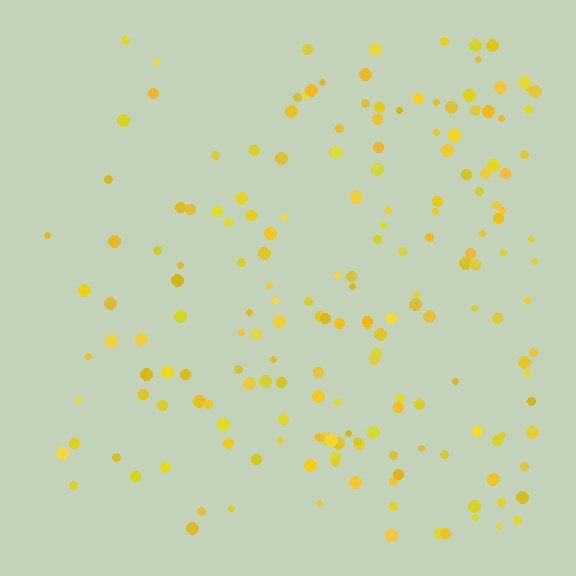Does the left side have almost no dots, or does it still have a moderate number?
Still a moderate number, just noticeably fewer than the right.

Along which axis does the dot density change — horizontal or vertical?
Horizontal.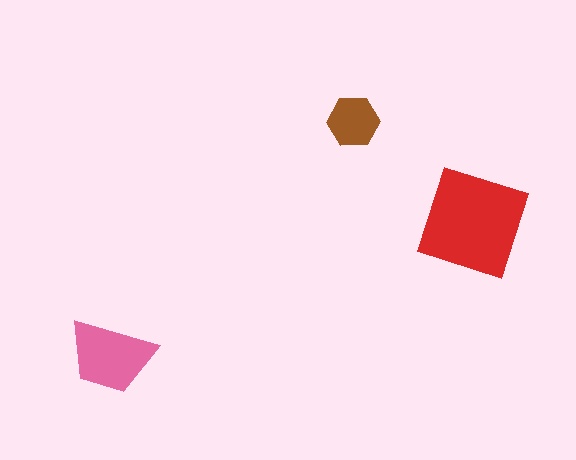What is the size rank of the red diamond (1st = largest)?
1st.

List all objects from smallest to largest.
The brown hexagon, the pink trapezoid, the red diamond.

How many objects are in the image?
There are 3 objects in the image.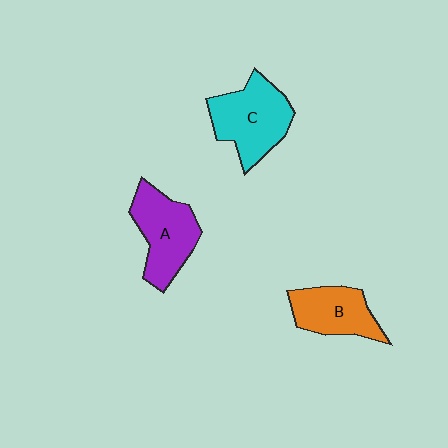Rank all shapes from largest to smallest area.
From largest to smallest: C (cyan), A (purple), B (orange).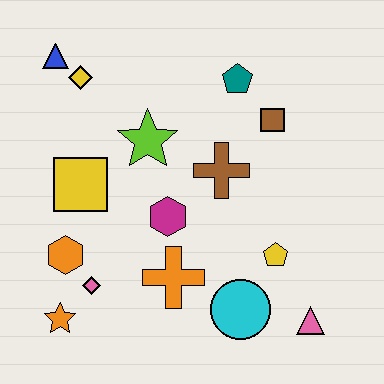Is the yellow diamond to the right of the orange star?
Yes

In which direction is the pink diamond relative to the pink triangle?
The pink diamond is to the left of the pink triangle.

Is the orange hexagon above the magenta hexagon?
No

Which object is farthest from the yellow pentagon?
The blue triangle is farthest from the yellow pentagon.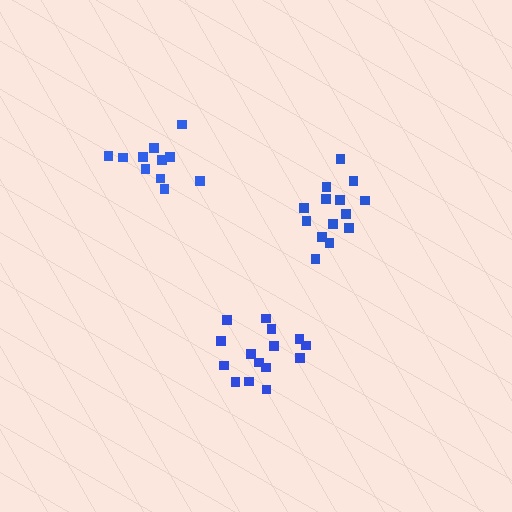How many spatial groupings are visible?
There are 3 spatial groupings.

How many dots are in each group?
Group 1: 15 dots, Group 2: 14 dots, Group 3: 11 dots (40 total).